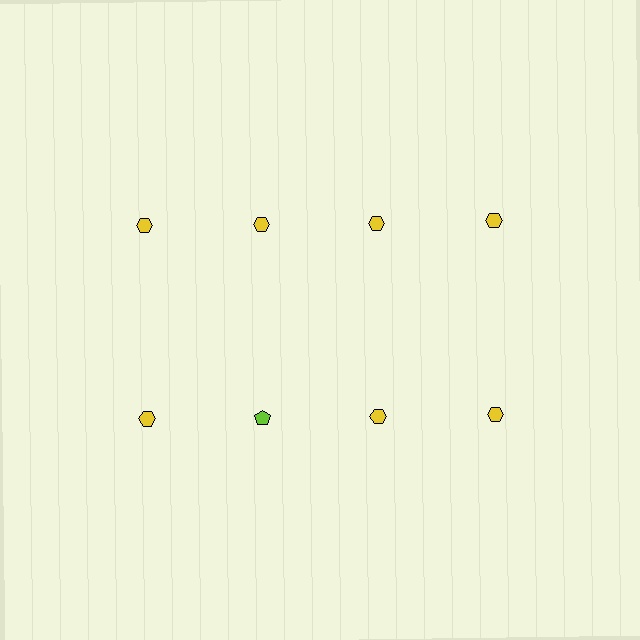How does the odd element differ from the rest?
It differs in both color (lime instead of yellow) and shape (pentagon instead of hexagon).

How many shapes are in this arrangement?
There are 8 shapes arranged in a grid pattern.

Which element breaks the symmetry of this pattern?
The lime pentagon in the second row, second from left column breaks the symmetry. All other shapes are yellow hexagons.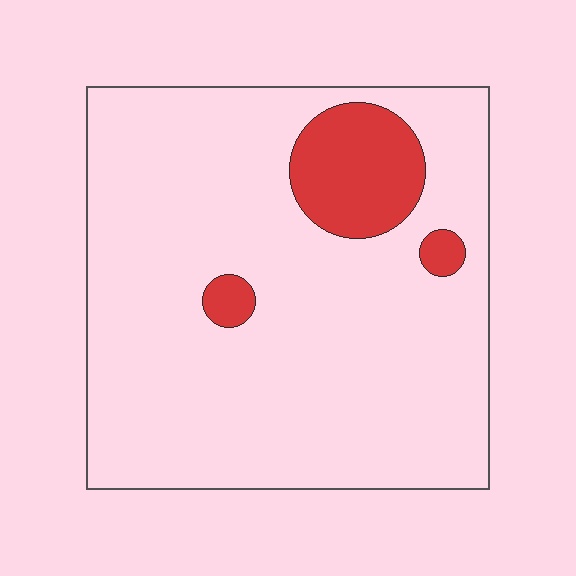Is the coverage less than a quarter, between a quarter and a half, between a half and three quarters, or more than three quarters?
Less than a quarter.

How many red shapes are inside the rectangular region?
3.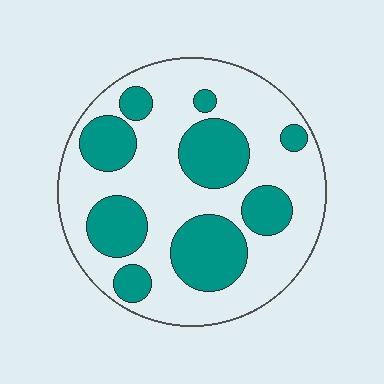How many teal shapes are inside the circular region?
9.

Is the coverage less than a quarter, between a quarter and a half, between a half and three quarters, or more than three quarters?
Between a quarter and a half.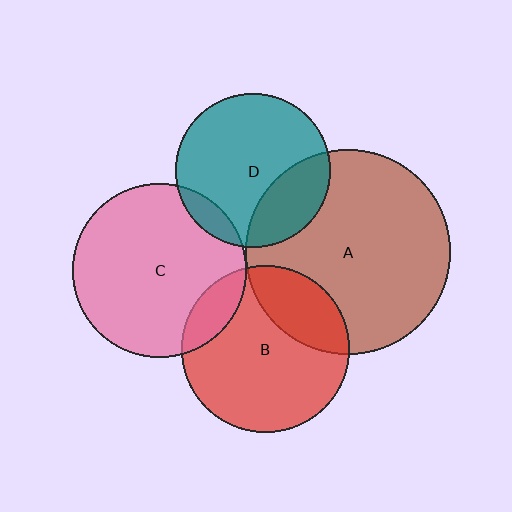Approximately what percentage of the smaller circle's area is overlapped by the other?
Approximately 25%.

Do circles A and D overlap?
Yes.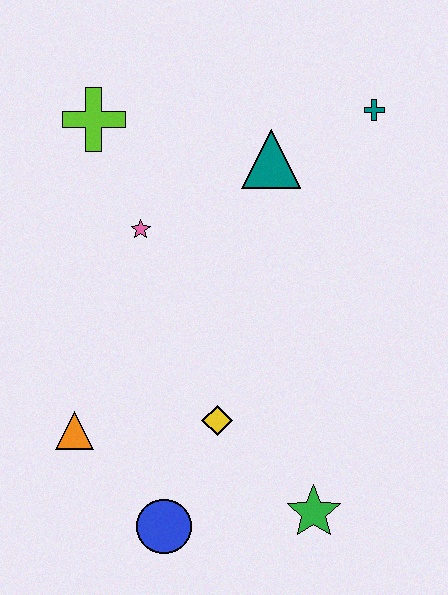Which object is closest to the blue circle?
The yellow diamond is closest to the blue circle.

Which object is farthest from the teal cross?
The blue circle is farthest from the teal cross.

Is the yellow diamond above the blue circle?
Yes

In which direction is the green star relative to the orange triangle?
The green star is to the right of the orange triangle.